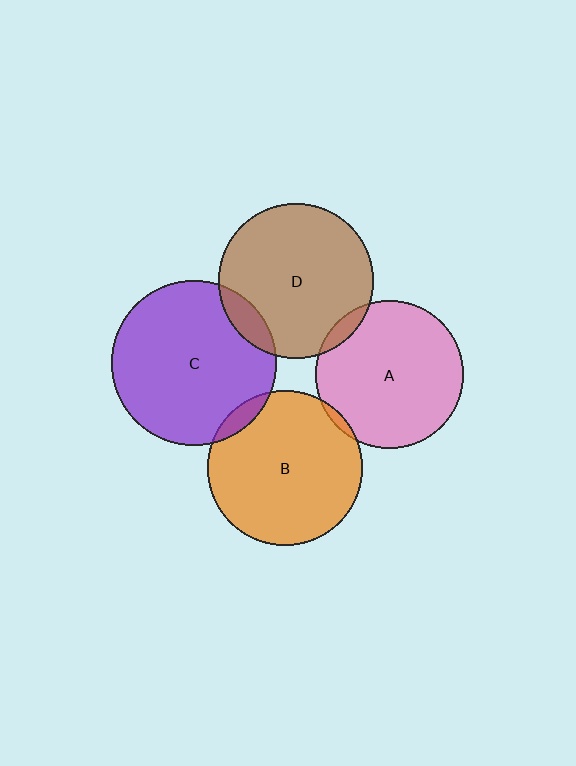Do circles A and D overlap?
Yes.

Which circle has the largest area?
Circle C (purple).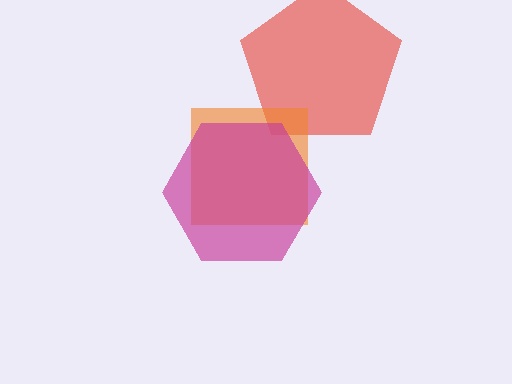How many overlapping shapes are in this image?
There are 3 overlapping shapes in the image.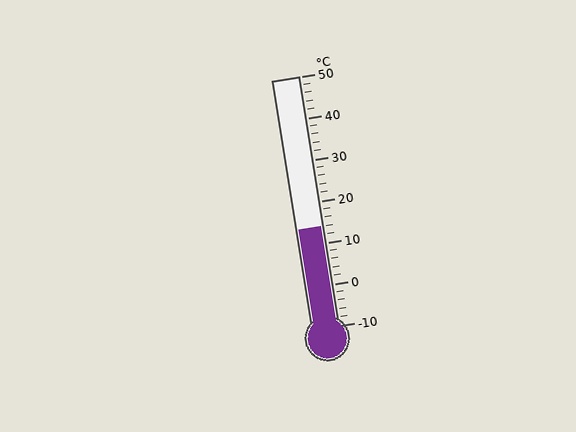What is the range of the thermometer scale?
The thermometer scale ranges from -10°C to 50°C.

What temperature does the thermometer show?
The thermometer shows approximately 14°C.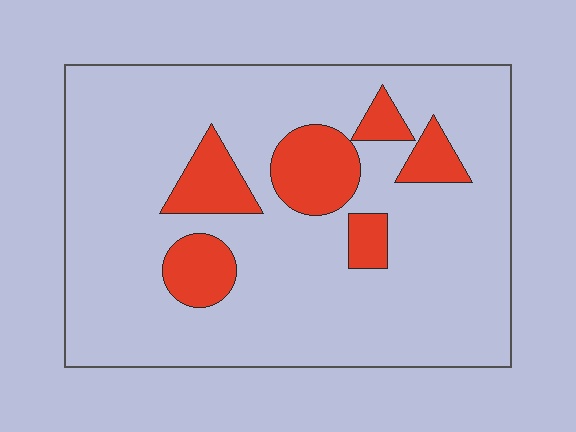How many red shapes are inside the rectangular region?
6.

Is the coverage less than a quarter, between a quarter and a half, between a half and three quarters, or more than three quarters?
Less than a quarter.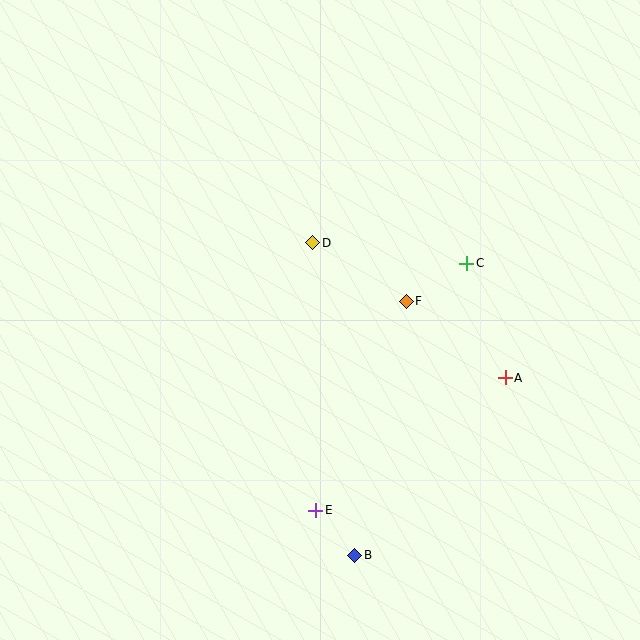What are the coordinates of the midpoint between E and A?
The midpoint between E and A is at (411, 444).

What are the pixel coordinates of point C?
Point C is at (467, 263).